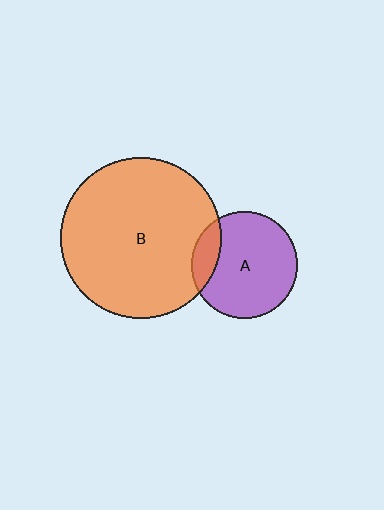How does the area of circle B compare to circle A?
Approximately 2.3 times.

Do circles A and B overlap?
Yes.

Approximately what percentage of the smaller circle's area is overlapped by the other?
Approximately 15%.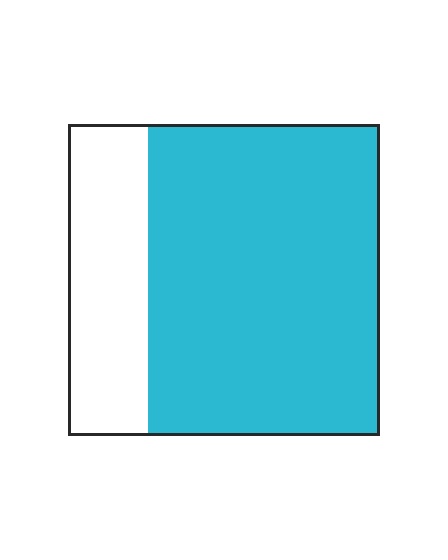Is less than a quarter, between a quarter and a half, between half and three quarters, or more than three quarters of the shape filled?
Between half and three quarters.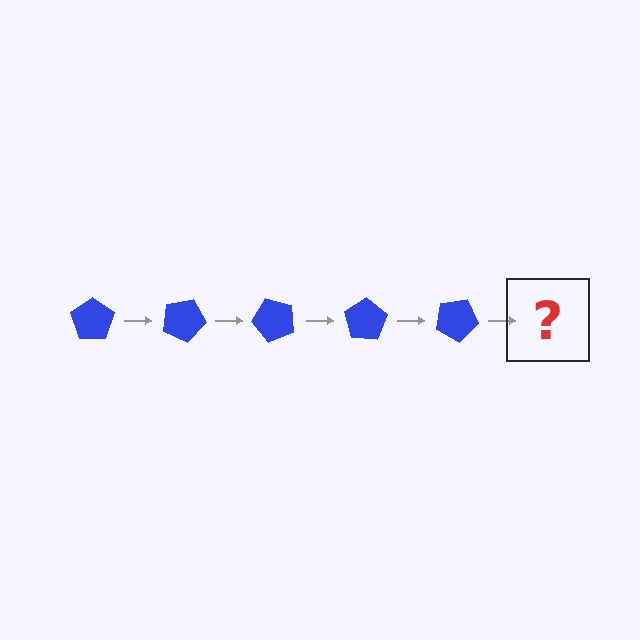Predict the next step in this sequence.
The next step is a blue pentagon rotated 125 degrees.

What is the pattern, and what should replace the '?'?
The pattern is that the pentagon rotates 25 degrees each step. The '?' should be a blue pentagon rotated 125 degrees.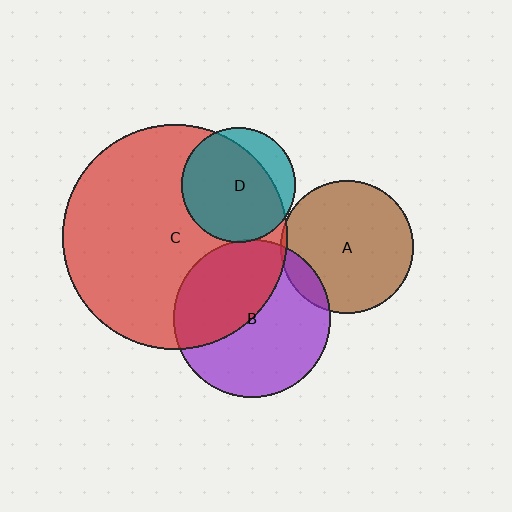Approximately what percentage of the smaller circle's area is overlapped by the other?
Approximately 5%.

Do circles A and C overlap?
Yes.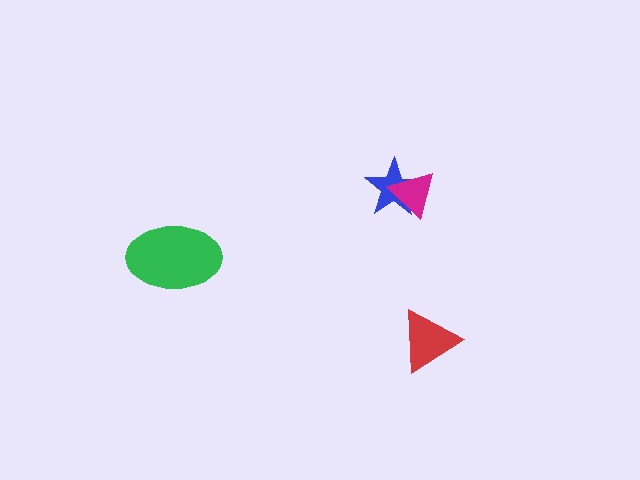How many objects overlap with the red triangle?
0 objects overlap with the red triangle.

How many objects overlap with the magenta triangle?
1 object overlaps with the magenta triangle.